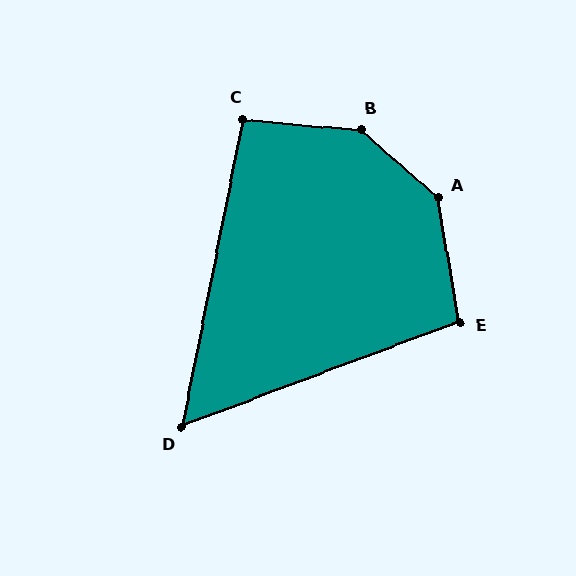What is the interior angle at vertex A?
Approximately 142 degrees (obtuse).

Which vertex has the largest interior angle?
B, at approximately 143 degrees.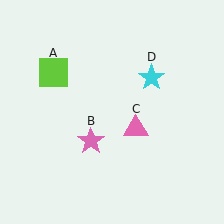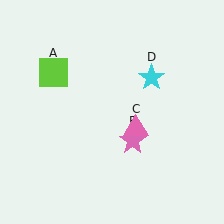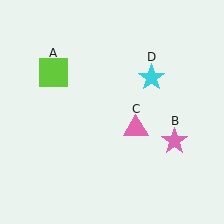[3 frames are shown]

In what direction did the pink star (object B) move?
The pink star (object B) moved right.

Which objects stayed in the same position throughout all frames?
Lime square (object A) and pink triangle (object C) and cyan star (object D) remained stationary.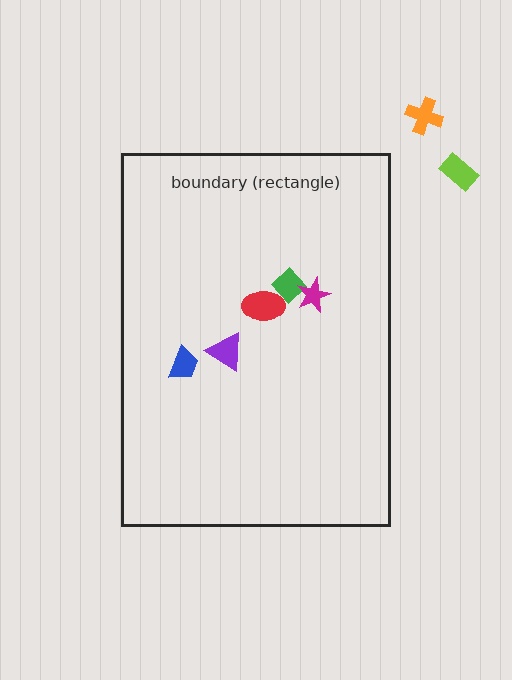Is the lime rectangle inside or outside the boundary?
Outside.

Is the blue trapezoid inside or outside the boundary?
Inside.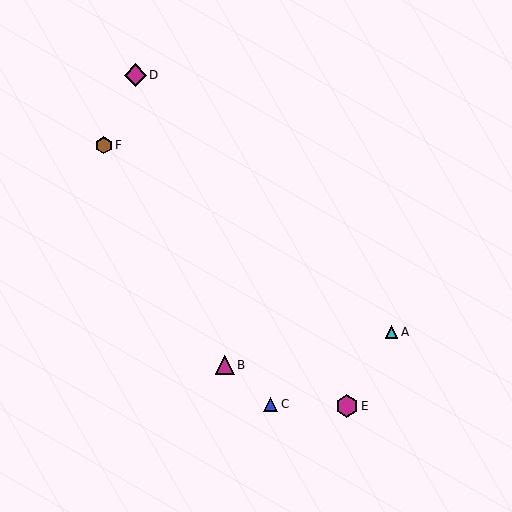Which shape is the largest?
The magenta hexagon (labeled E) is the largest.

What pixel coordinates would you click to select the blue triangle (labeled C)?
Click at (270, 404) to select the blue triangle C.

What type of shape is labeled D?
Shape D is a magenta diamond.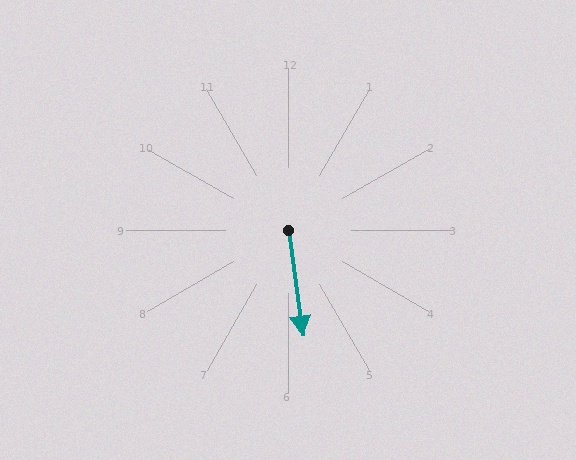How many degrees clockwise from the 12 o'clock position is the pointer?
Approximately 172 degrees.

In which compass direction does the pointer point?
South.